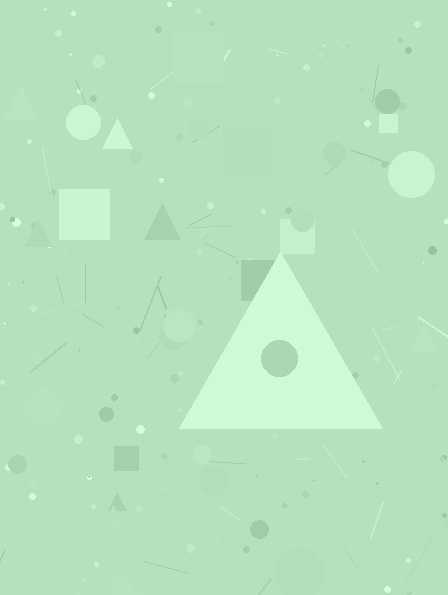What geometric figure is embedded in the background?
A triangle is embedded in the background.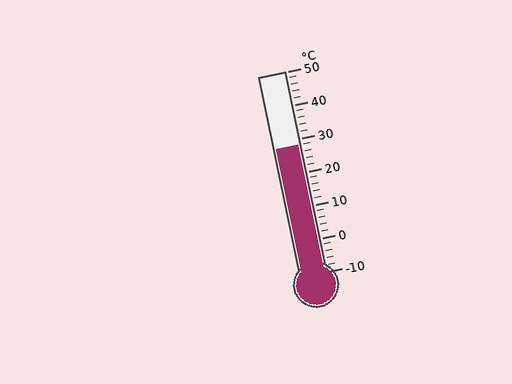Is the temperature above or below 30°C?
The temperature is below 30°C.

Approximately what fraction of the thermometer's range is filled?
The thermometer is filled to approximately 65% of its range.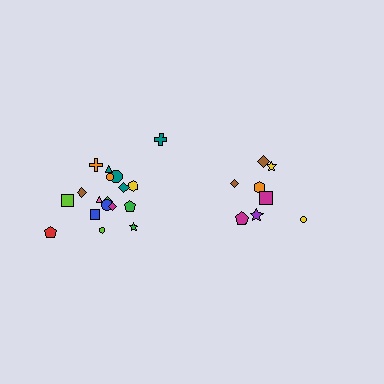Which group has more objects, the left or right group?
The left group.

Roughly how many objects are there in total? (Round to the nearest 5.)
Roughly 25 objects in total.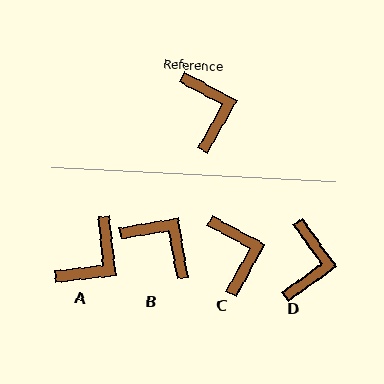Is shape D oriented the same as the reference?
No, it is off by about 26 degrees.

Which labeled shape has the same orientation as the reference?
C.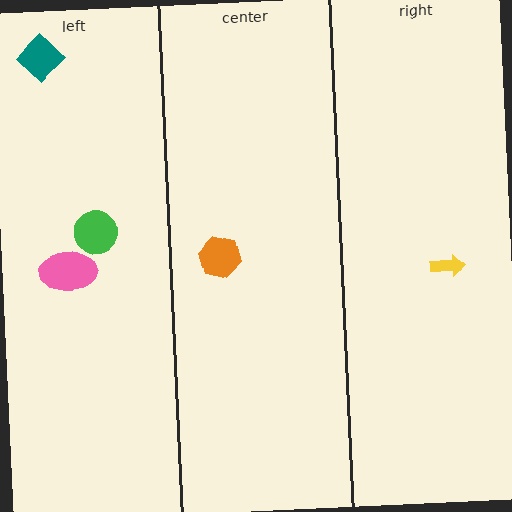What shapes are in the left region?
The green circle, the pink ellipse, the teal diamond.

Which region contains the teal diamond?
The left region.